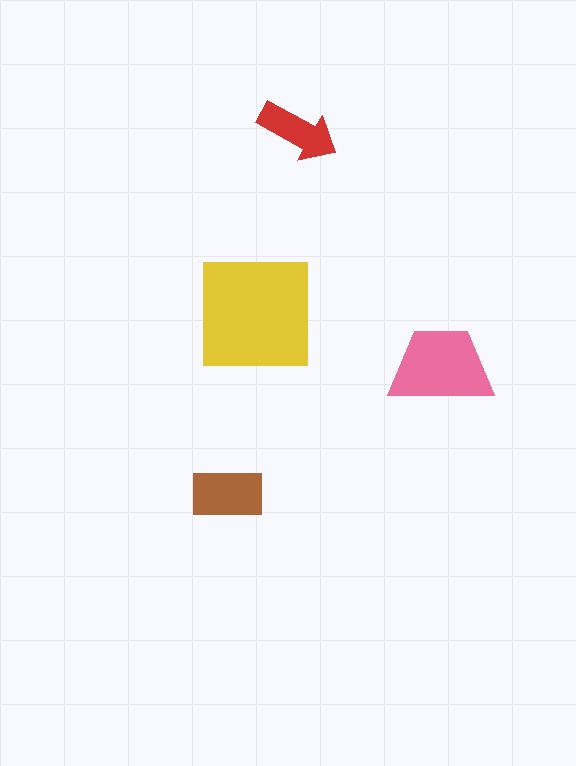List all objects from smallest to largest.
The red arrow, the brown rectangle, the pink trapezoid, the yellow square.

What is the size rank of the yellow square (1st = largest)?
1st.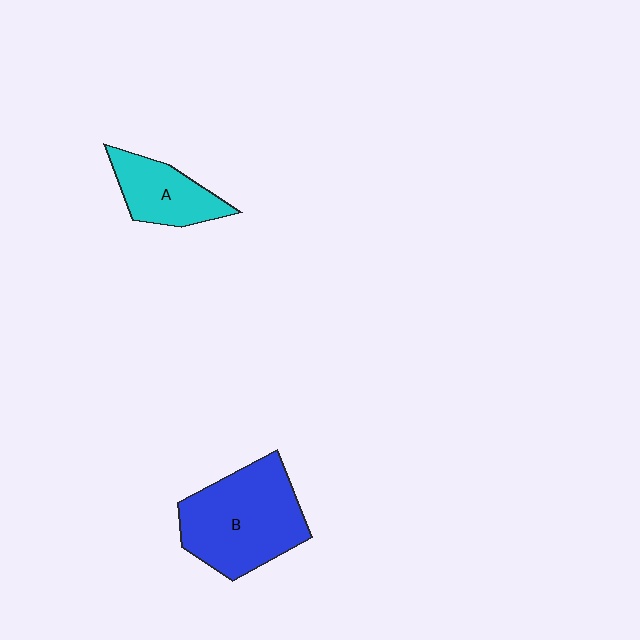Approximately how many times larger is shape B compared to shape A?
Approximately 1.9 times.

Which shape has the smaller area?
Shape A (cyan).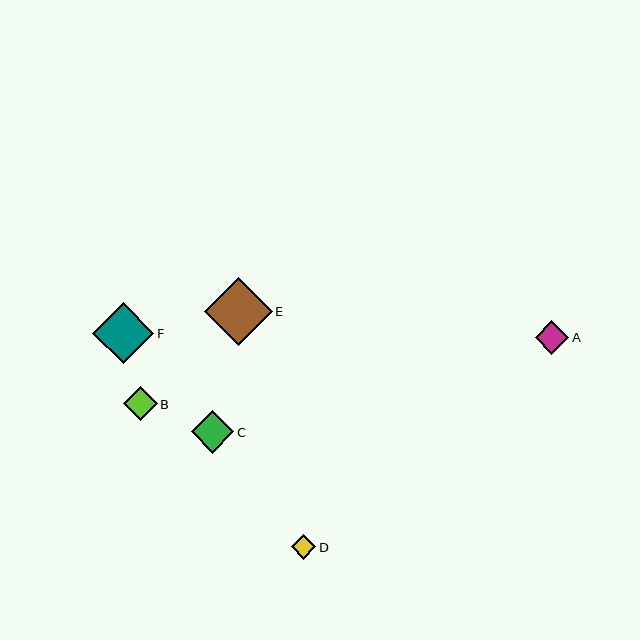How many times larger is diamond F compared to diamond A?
Diamond F is approximately 1.8 times the size of diamond A.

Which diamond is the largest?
Diamond E is the largest with a size of approximately 68 pixels.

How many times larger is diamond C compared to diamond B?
Diamond C is approximately 1.3 times the size of diamond B.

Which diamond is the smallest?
Diamond D is the smallest with a size of approximately 25 pixels.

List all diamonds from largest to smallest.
From largest to smallest: E, F, C, A, B, D.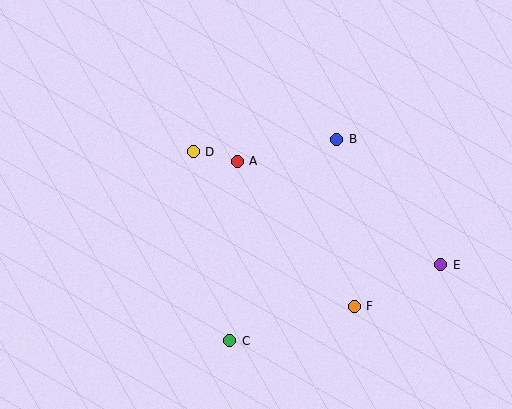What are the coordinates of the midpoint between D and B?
The midpoint between D and B is at (265, 145).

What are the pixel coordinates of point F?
Point F is at (354, 306).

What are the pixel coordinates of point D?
Point D is at (193, 152).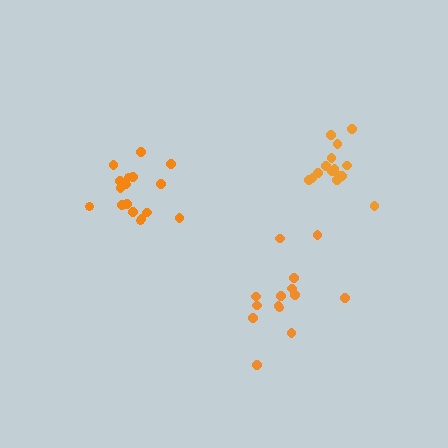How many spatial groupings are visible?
There are 3 spatial groupings.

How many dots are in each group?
Group 1: 14 dots, Group 2: 17 dots, Group 3: 15 dots (46 total).